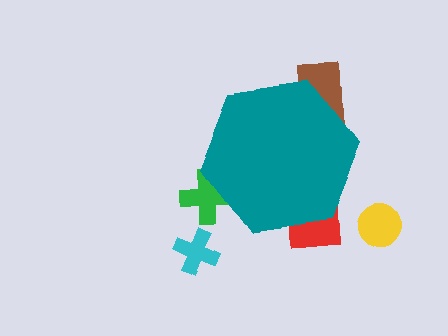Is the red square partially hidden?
Yes, the red square is partially hidden behind the teal hexagon.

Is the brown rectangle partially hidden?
Yes, the brown rectangle is partially hidden behind the teal hexagon.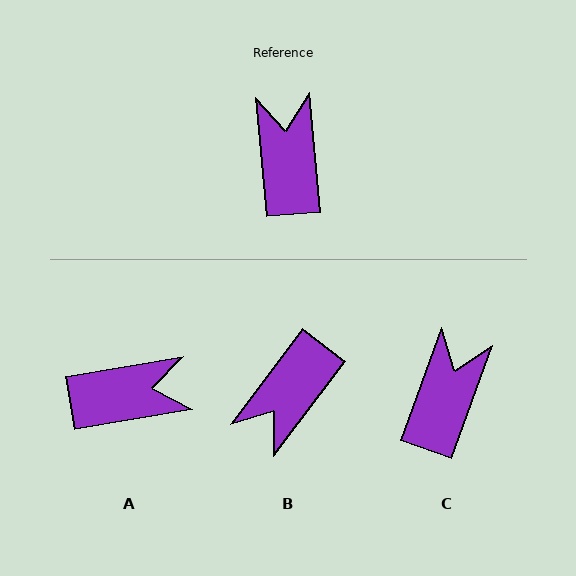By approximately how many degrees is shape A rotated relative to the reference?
Approximately 85 degrees clockwise.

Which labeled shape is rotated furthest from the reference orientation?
B, about 138 degrees away.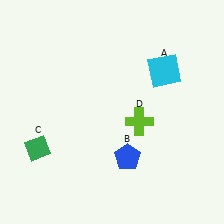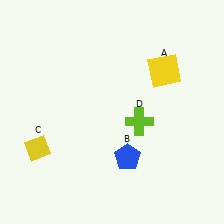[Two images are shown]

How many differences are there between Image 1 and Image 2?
There are 2 differences between the two images.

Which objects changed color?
A changed from cyan to yellow. C changed from green to yellow.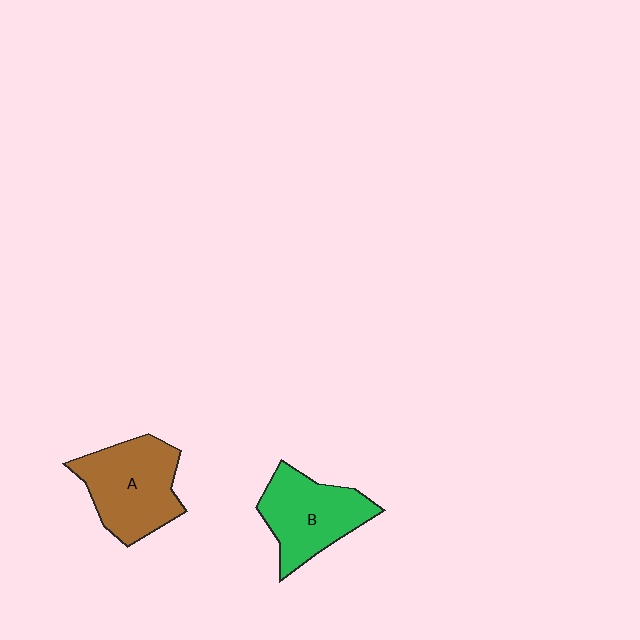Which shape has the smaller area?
Shape B (green).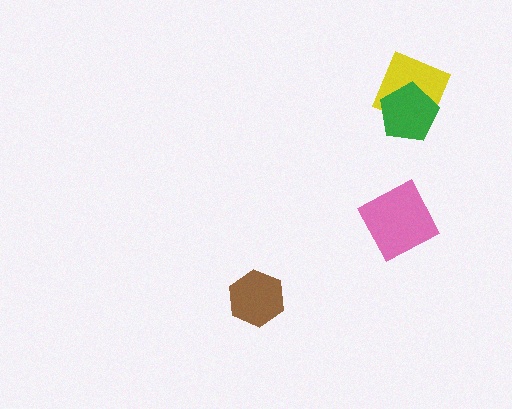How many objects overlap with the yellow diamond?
1 object overlaps with the yellow diamond.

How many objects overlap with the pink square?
0 objects overlap with the pink square.